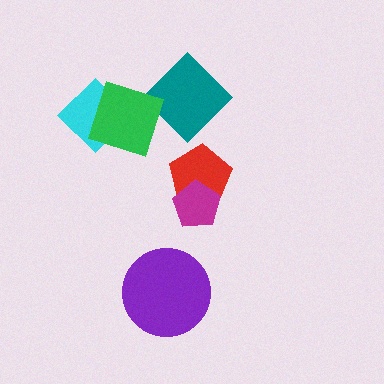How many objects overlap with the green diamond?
2 objects overlap with the green diamond.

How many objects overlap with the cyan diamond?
1 object overlaps with the cyan diamond.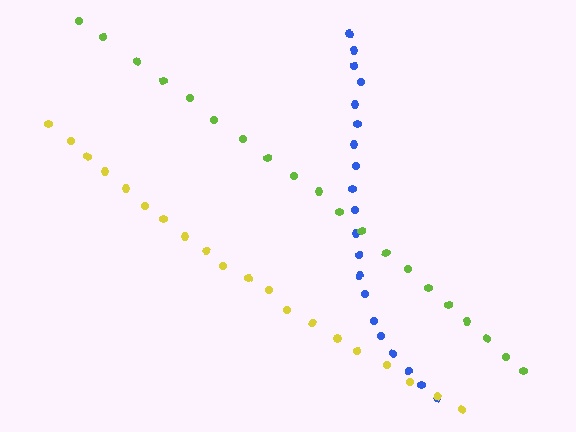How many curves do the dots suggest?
There are 3 distinct paths.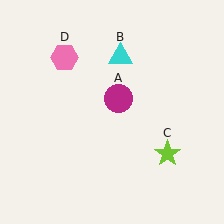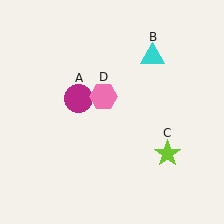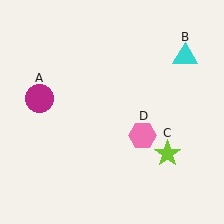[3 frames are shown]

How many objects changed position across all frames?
3 objects changed position: magenta circle (object A), cyan triangle (object B), pink hexagon (object D).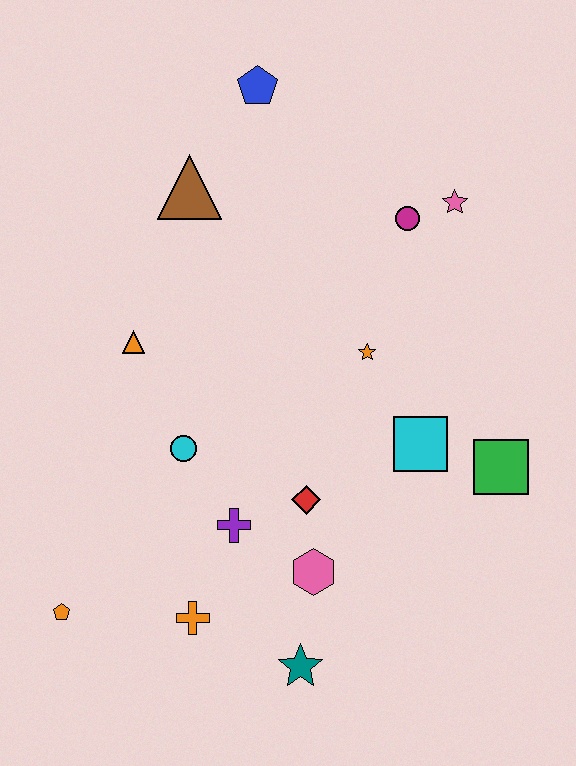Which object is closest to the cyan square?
The green square is closest to the cyan square.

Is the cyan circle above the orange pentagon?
Yes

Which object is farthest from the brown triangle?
The teal star is farthest from the brown triangle.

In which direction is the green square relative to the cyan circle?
The green square is to the right of the cyan circle.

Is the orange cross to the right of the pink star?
No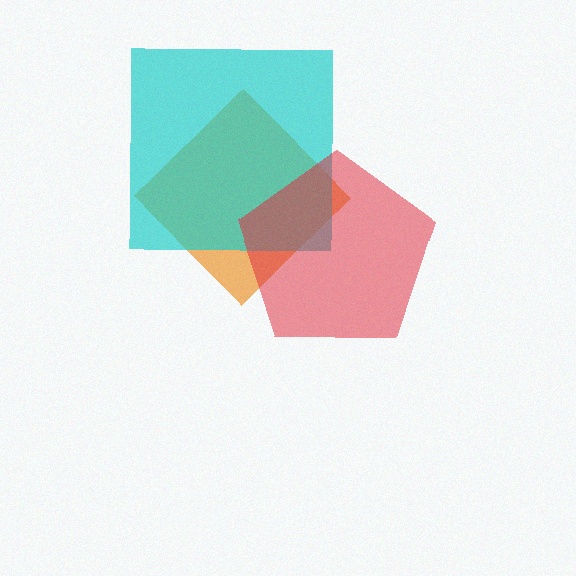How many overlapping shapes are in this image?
There are 3 overlapping shapes in the image.